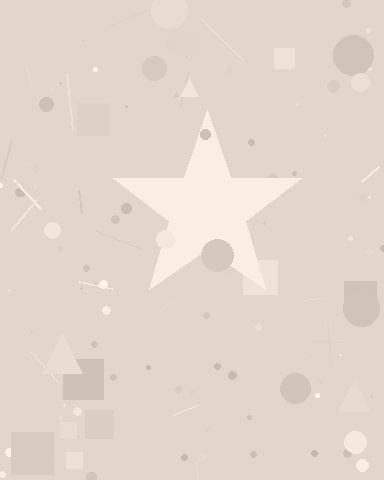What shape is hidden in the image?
A star is hidden in the image.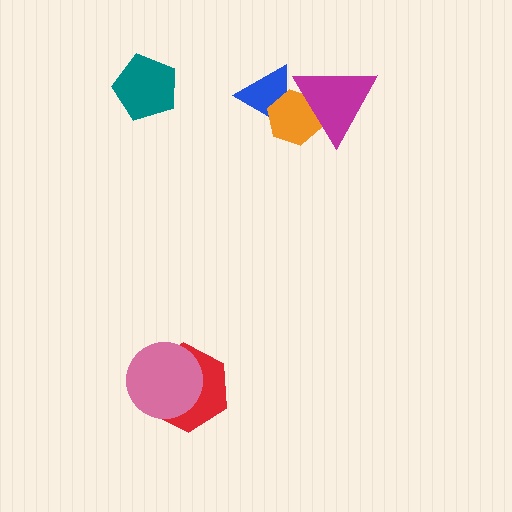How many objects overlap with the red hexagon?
1 object overlaps with the red hexagon.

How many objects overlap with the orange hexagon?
2 objects overlap with the orange hexagon.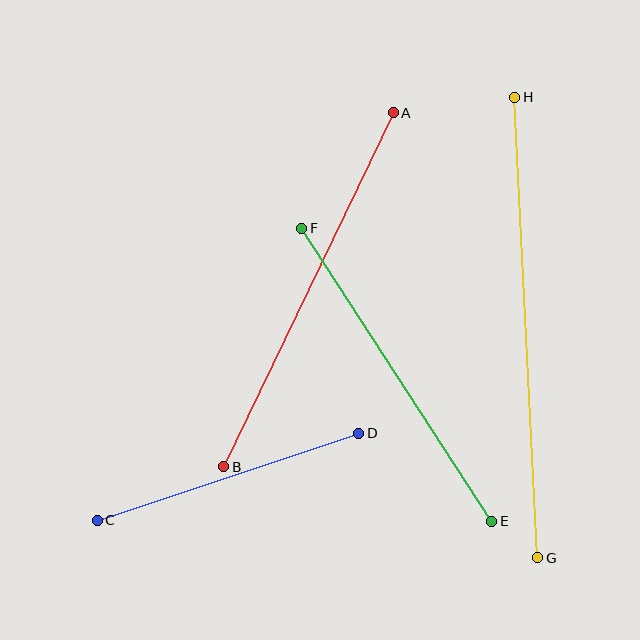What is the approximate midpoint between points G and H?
The midpoint is at approximately (526, 328) pixels.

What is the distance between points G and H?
The distance is approximately 461 pixels.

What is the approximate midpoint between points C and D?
The midpoint is at approximately (228, 477) pixels.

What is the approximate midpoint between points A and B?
The midpoint is at approximately (309, 290) pixels.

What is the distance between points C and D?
The distance is approximately 275 pixels.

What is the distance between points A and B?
The distance is approximately 393 pixels.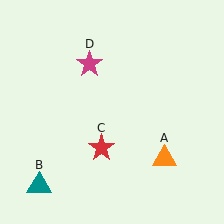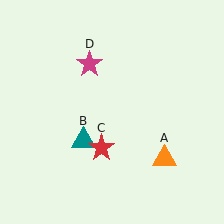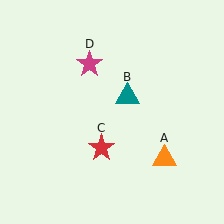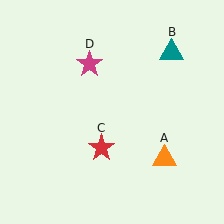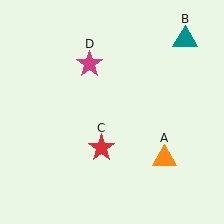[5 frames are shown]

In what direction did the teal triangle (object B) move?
The teal triangle (object B) moved up and to the right.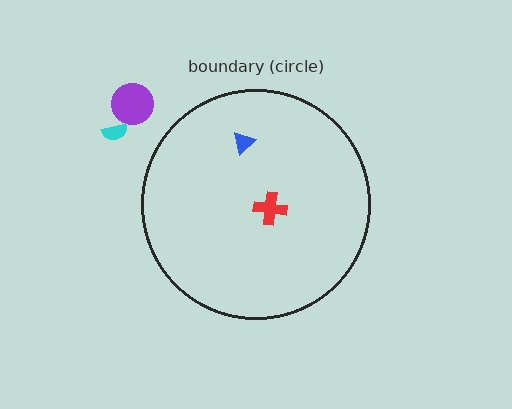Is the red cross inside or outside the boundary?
Inside.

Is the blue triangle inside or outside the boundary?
Inside.